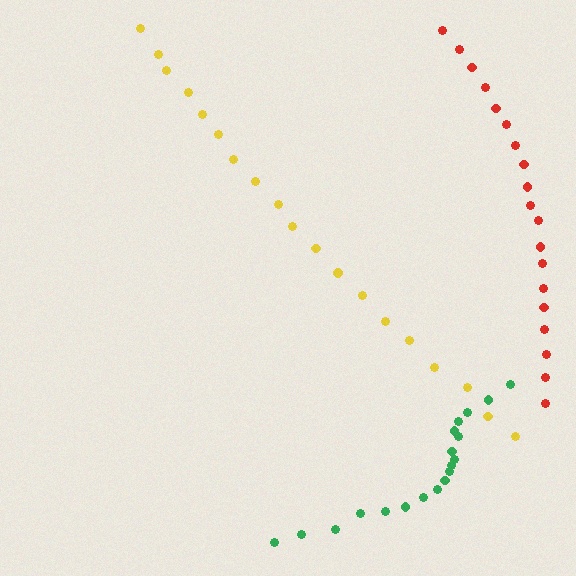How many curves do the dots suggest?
There are 3 distinct paths.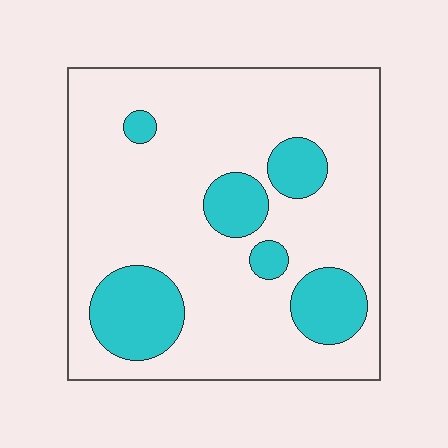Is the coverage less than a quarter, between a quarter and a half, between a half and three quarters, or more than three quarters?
Less than a quarter.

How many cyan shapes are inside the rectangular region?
6.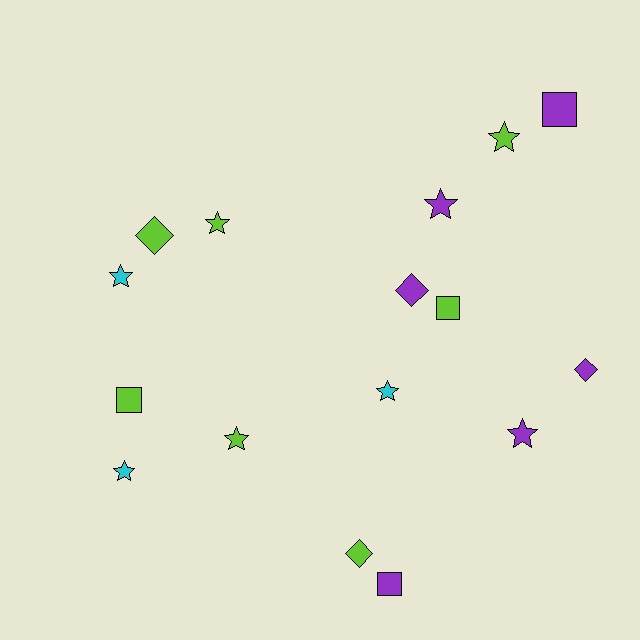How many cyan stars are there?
There are 3 cyan stars.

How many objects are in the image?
There are 16 objects.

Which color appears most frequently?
Lime, with 7 objects.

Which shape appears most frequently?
Star, with 8 objects.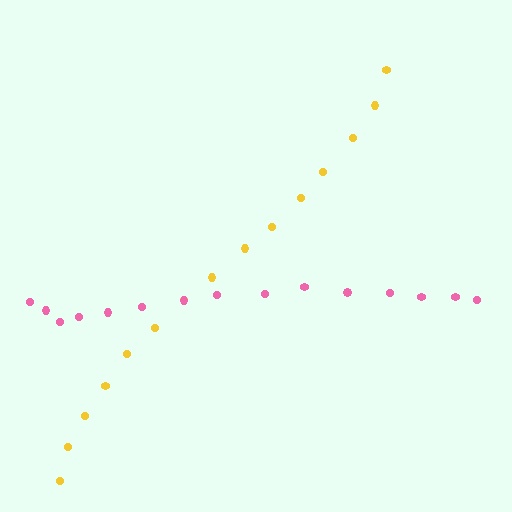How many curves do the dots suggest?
There are 2 distinct paths.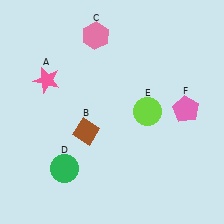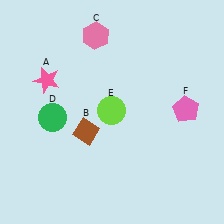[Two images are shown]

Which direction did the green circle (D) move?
The green circle (D) moved up.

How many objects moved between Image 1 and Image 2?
2 objects moved between the two images.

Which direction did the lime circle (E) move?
The lime circle (E) moved left.